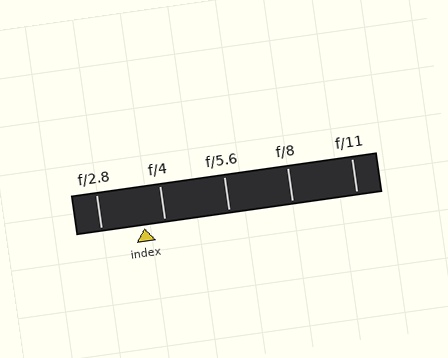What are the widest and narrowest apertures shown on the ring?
The widest aperture shown is f/2.8 and the narrowest is f/11.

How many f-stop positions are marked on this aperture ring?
There are 5 f-stop positions marked.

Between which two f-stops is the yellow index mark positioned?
The index mark is between f/2.8 and f/4.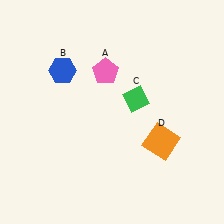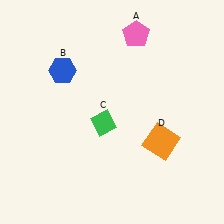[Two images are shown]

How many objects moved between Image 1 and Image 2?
2 objects moved between the two images.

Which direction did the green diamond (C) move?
The green diamond (C) moved left.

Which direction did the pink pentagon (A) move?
The pink pentagon (A) moved up.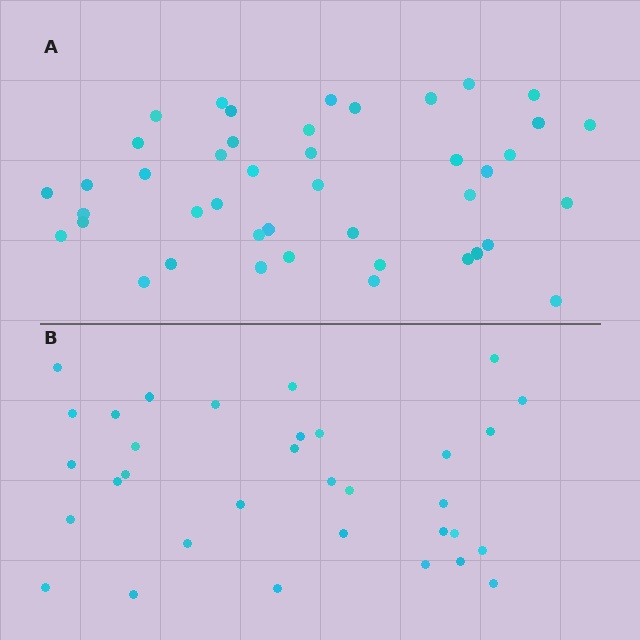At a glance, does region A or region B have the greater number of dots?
Region A (the top region) has more dots.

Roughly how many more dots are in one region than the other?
Region A has roughly 10 or so more dots than region B.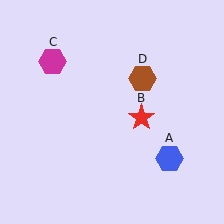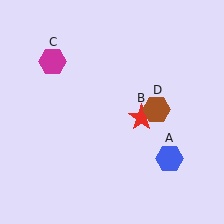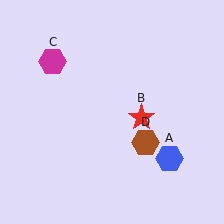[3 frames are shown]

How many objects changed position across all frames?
1 object changed position: brown hexagon (object D).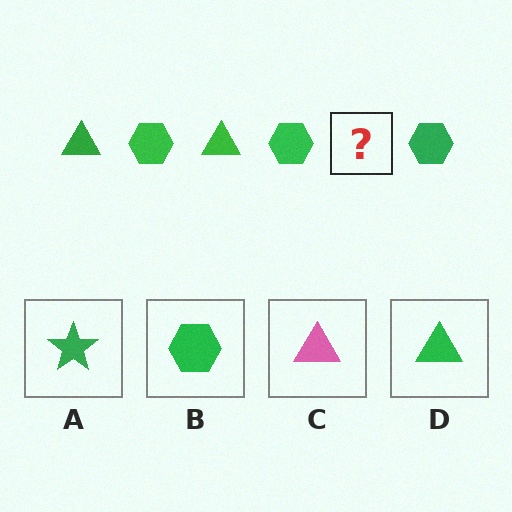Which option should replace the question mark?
Option D.